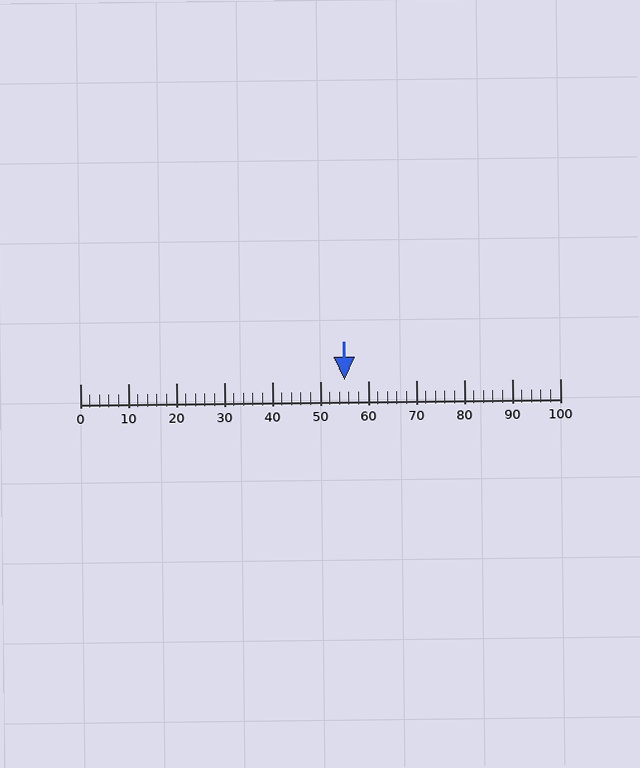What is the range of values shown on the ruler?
The ruler shows values from 0 to 100.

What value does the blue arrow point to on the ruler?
The blue arrow points to approximately 55.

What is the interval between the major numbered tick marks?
The major tick marks are spaced 10 units apart.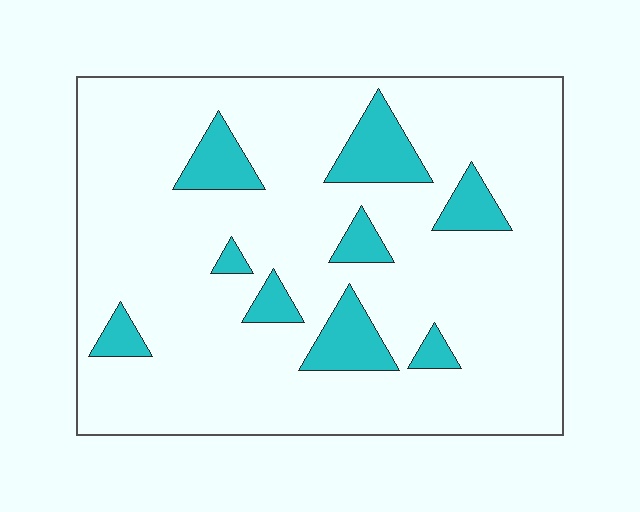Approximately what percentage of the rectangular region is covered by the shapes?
Approximately 15%.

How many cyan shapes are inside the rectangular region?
9.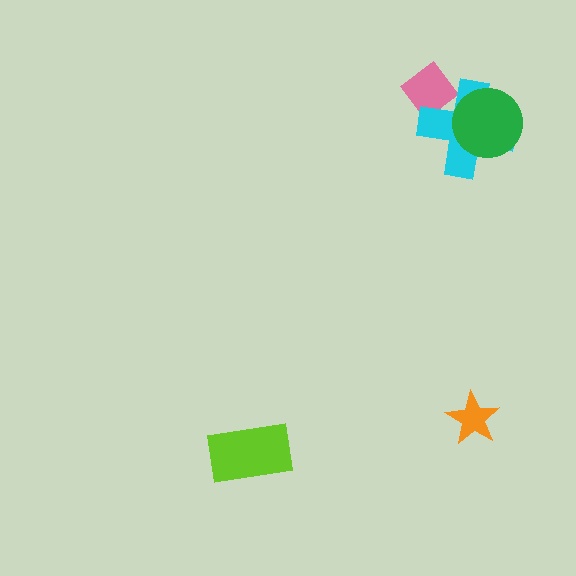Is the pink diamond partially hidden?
Yes, it is partially covered by another shape.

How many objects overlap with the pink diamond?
1 object overlaps with the pink diamond.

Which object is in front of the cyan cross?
The green circle is in front of the cyan cross.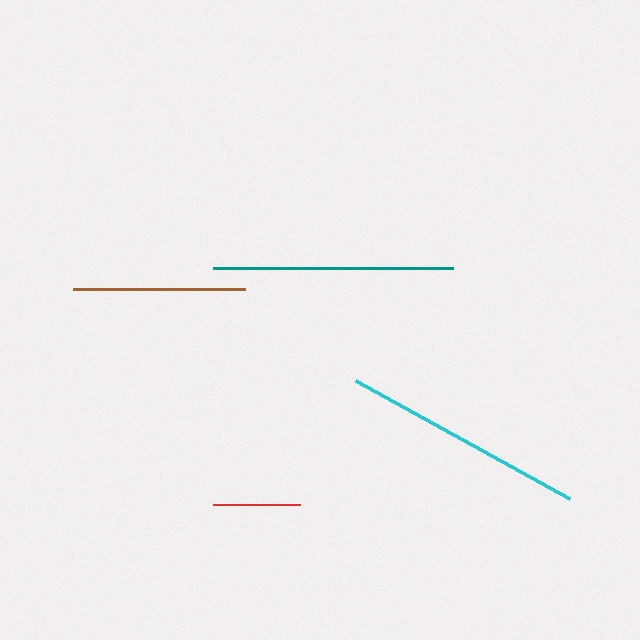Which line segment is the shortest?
The red line is the shortest at approximately 87 pixels.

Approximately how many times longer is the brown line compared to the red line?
The brown line is approximately 2.0 times the length of the red line.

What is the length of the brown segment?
The brown segment is approximately 172 pixels long.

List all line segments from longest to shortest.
From longest to shortest: cyan, teal, brown, red.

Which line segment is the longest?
The cyan line is the longest at approximately 245 pixels.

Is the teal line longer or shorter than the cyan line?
The cyan line is longer than the teal line.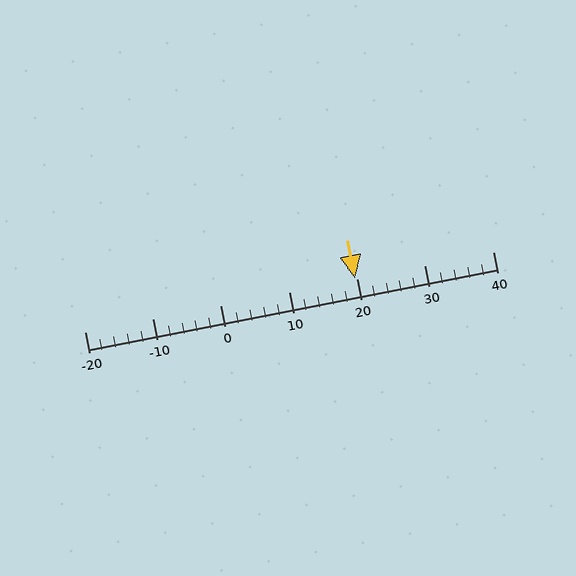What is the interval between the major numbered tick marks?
The major tick marks are spaced 10 units apart.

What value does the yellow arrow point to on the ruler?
The yellow arrow points to approximately 20.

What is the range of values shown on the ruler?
The ruler shows values from -20 to 40.